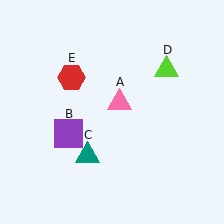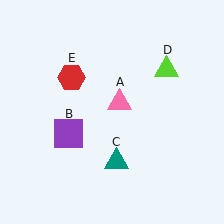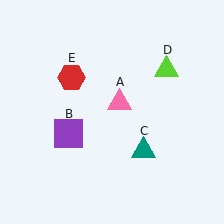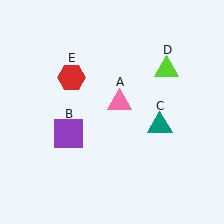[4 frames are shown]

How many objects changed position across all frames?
1 object changed position: teal triangle (object C).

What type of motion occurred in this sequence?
The teal triangle (object C) rotated counterclockwise around the center of the scene.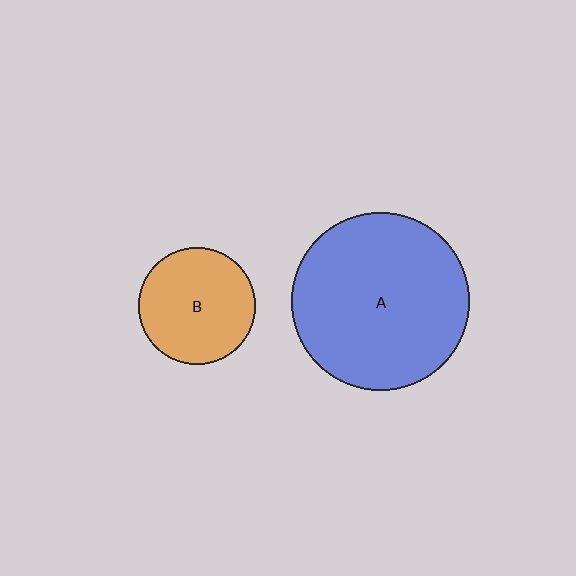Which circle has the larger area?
Circle A (blue).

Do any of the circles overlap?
No, none of the circles overlap.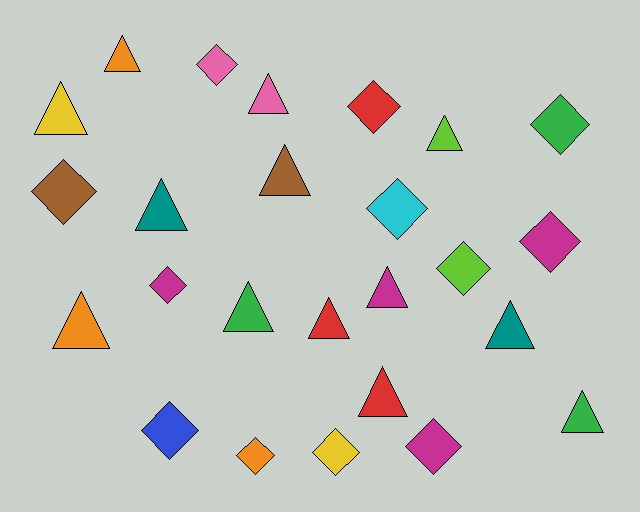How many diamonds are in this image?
There are 12 diamonds.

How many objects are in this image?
There are 25 objects.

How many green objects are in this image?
There are 3 green objects.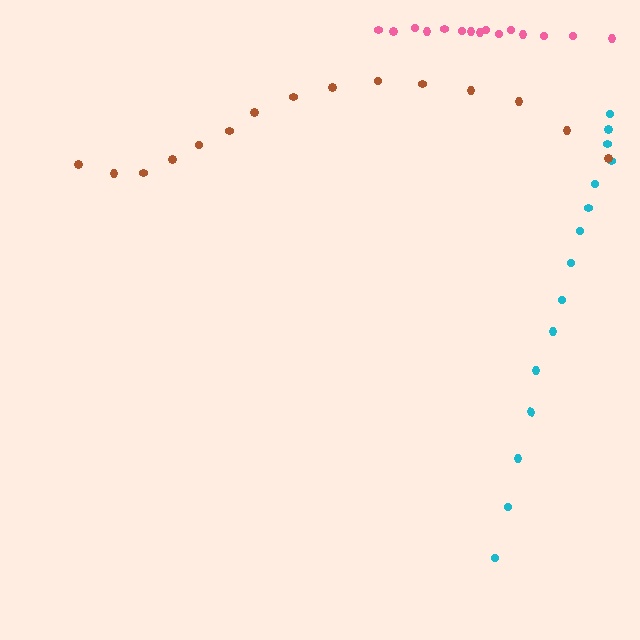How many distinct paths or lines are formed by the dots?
There are 3 distinct paths.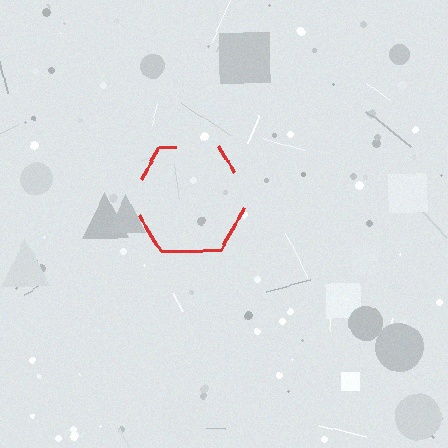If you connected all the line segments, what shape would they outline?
They would outline a hexagon.